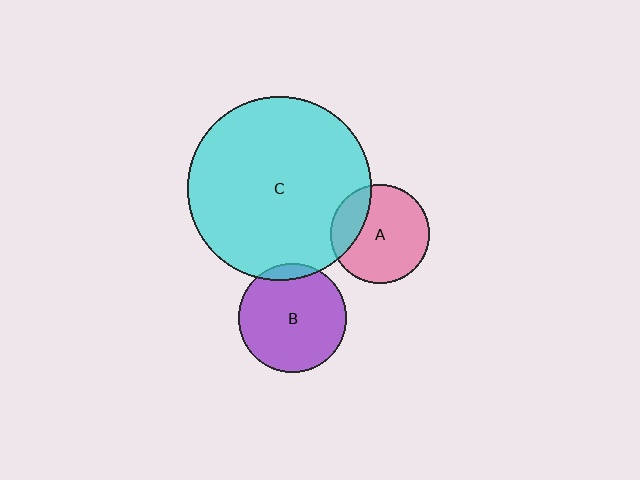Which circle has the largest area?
Circle C (cyan).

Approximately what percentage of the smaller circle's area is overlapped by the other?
Approximately 5%.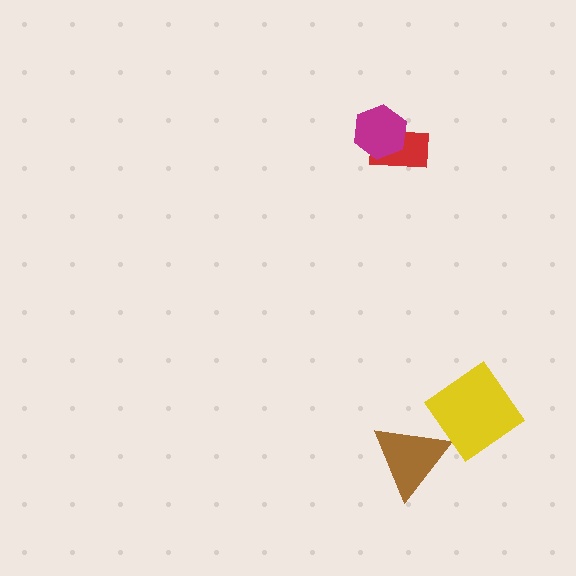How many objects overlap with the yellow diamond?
0 objects overlap with the yellow diamond.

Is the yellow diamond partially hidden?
No, no other shape covers it.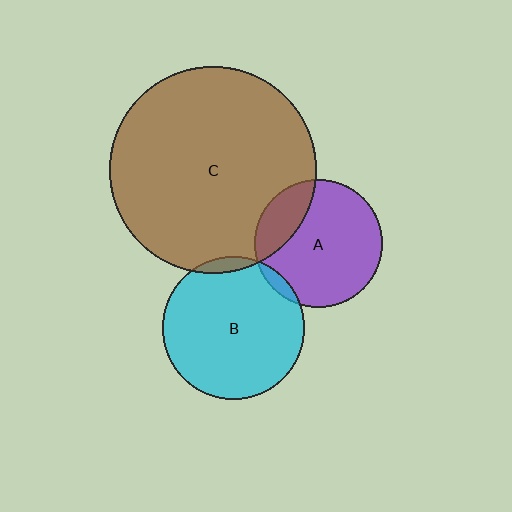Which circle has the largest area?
Circle C (brown).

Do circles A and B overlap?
Yes.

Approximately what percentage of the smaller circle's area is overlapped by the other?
Approximately 5%.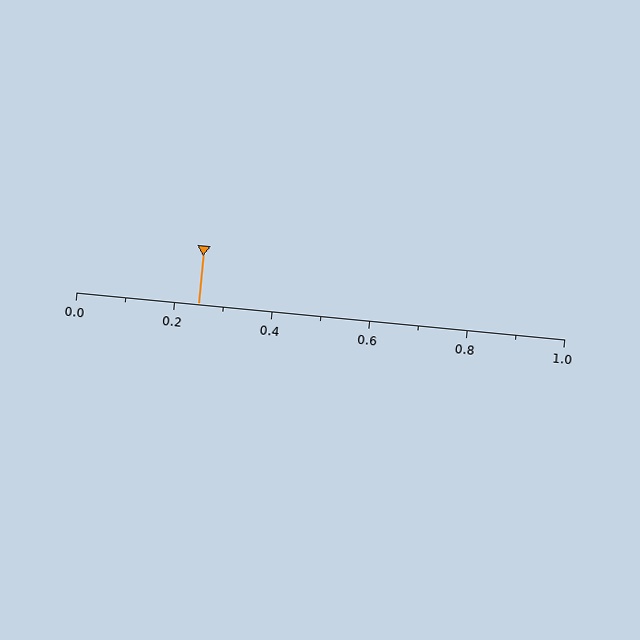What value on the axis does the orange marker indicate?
The marker indicates approximately 0.25.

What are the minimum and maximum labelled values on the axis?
The axis runs from 0.0 to 1.0.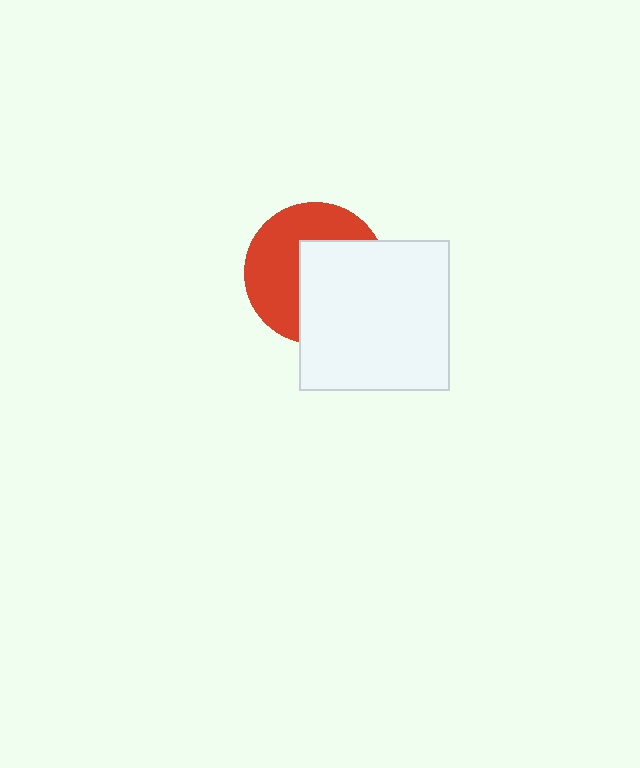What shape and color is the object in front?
The object in front is a white square.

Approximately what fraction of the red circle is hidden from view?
Roughly 50% of the red circle is hidden behind the white square.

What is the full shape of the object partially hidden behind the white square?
The partially hidden object is a red circle.